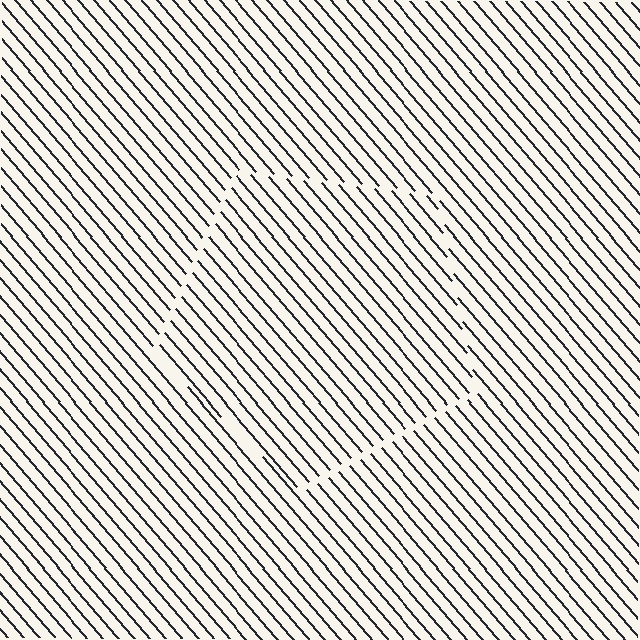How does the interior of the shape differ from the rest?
The interior of the shape contains the same grating, shifted by half a period — the contour is defined by the phase discontinuity where line-ends from the inner and outer gratings abut.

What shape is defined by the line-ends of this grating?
An illusory pentagon. The interior of the shape contains the same grating, shifted by half a period — the contour is defined by the phase discontinuity where line-ends from the inner and outer gratings abut.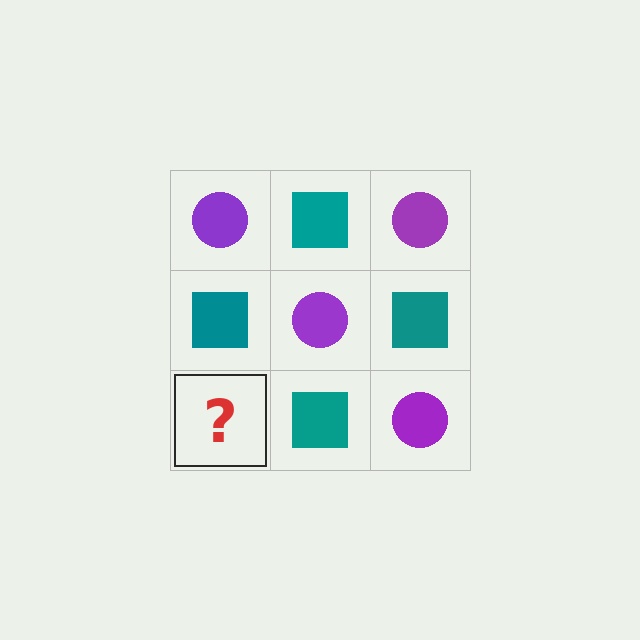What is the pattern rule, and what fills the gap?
The rule is that it alternates purple circle and teal square in a checkerboard pattern. The gap should be filled with a purple circle.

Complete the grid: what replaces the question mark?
The question mark should be replaced with a purple circle.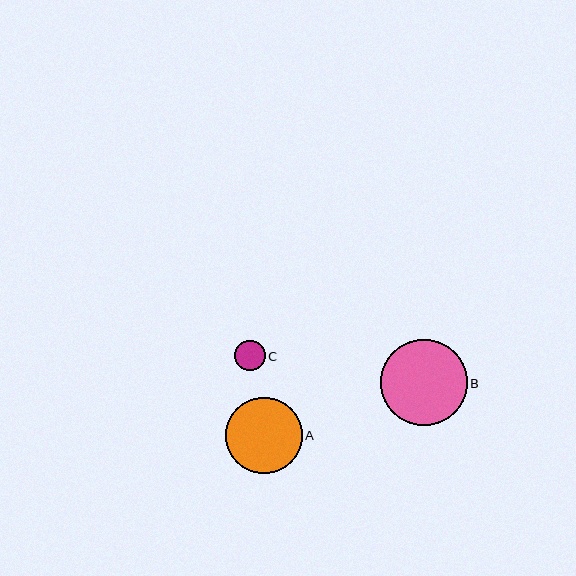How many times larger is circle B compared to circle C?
Circle B is approximately 2.9 times the size of circle C.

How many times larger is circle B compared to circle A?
Circle B is approximately 1.1 times the size of circle A.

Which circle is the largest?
Circle B is the largest with a size of approximately 86 pixels.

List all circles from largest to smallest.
From largest to smallest: B, A, C.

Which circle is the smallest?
Circle C is the smallest with a size of approximately 30 pixels.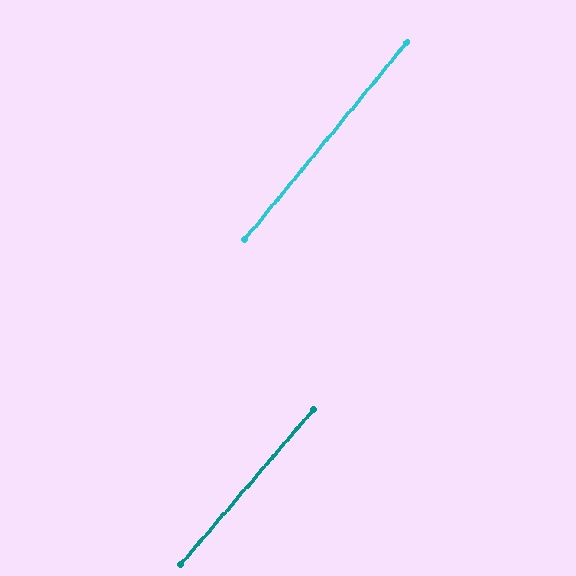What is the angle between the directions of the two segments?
Approximately 1 degree.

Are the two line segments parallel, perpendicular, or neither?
Parallel — their directions differ by only 1.1°.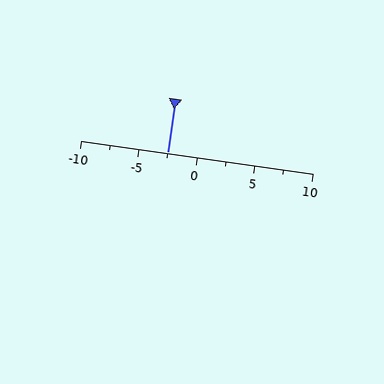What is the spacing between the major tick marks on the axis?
The major ticks are spaced 5 apart.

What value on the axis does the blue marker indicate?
The marker indicates approximately -2.5.